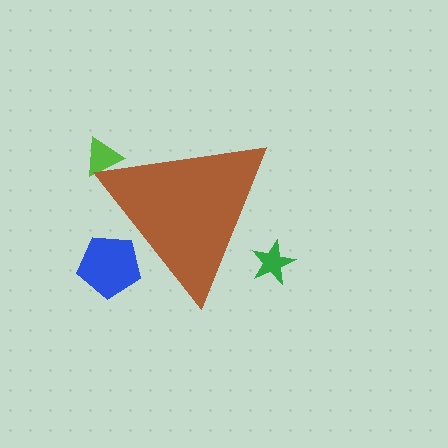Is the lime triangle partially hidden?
Yes, the lime triangle is partially hidden behind the brown triangle.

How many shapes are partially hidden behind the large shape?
3 shapes are partially hidden.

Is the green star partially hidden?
Yes, the green star is partially hidden behind the brown triangle.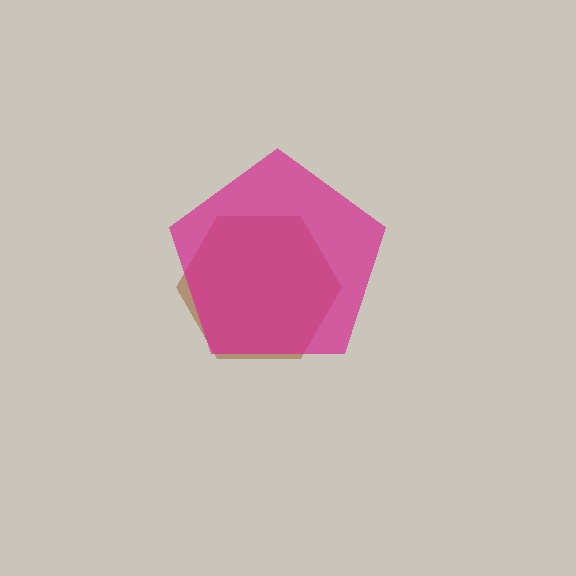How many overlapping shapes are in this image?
There are 2 overlapping shapes in the image.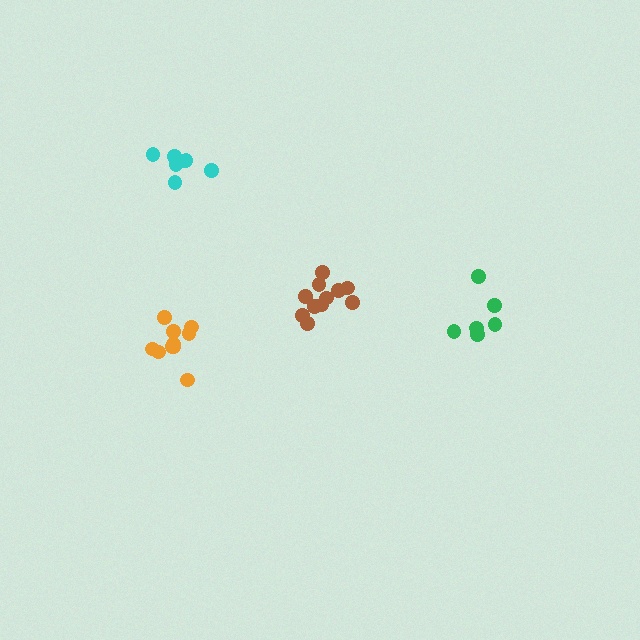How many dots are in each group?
Group 1: 6 dots, Group 2: 11 dots, Group 3: 10 dots, Group 4: 7 dots (34 total).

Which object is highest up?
The cyan cluster is topmost.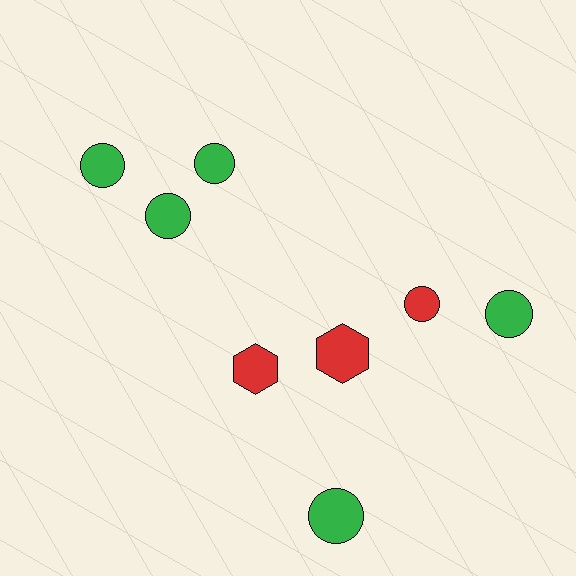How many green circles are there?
There are 5 green circles.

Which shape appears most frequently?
Circle, with 6 objects.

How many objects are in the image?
There are 8 objects.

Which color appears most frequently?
Green, with 5 objects.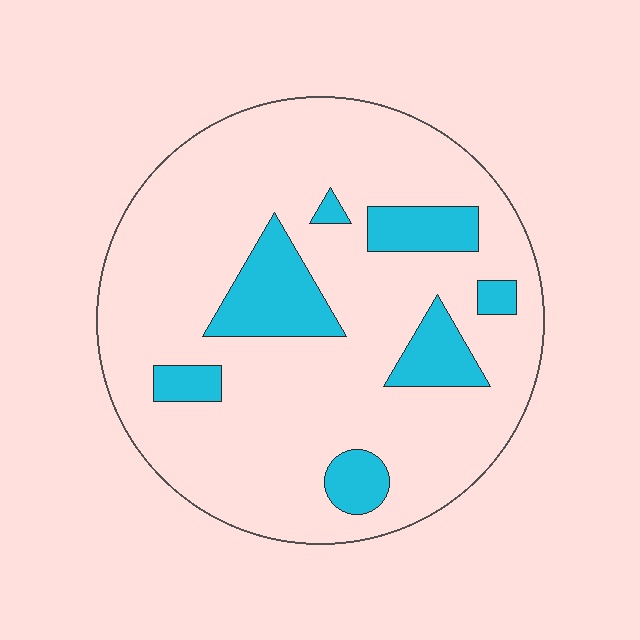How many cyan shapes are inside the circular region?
7.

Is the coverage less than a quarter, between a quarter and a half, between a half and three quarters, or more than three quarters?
Less than a quarter.